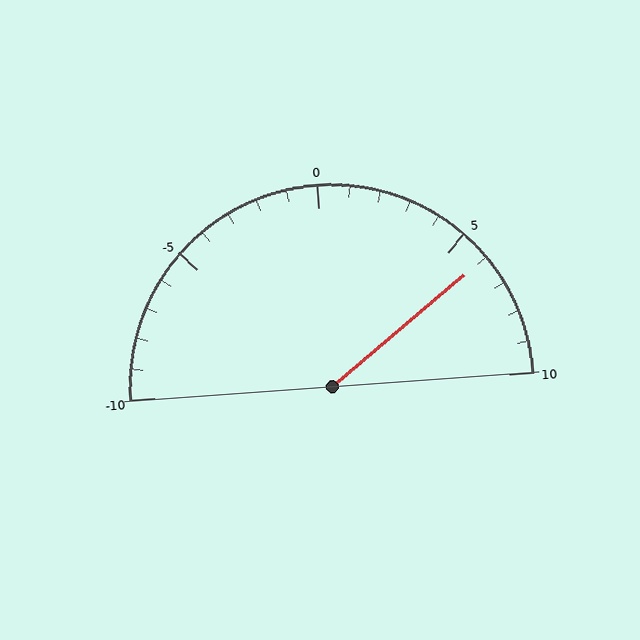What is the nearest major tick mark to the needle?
The nearest major tick mark is 5.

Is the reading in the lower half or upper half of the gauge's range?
The reading is in the upper half of the range (-10 to 10).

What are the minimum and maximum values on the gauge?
The gauge ranges from -10 to 10.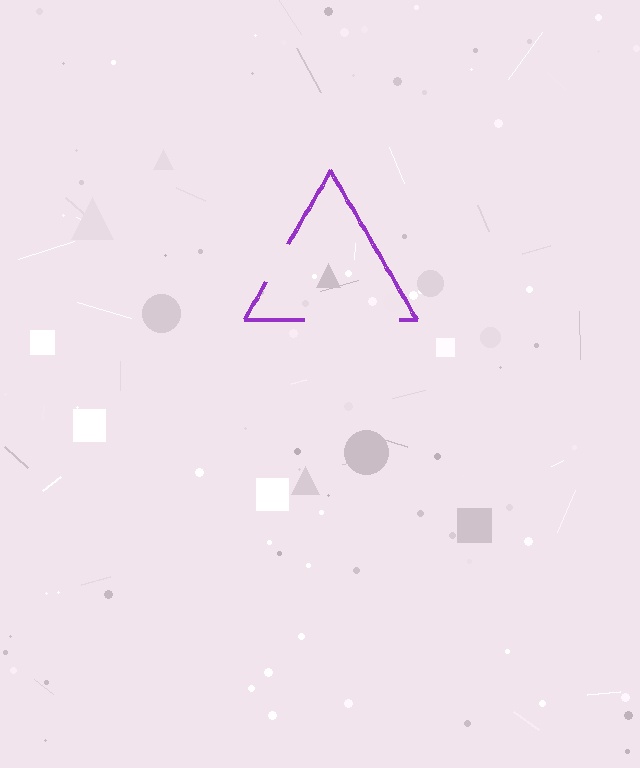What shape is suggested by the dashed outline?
The dashed outline suggests a triangle.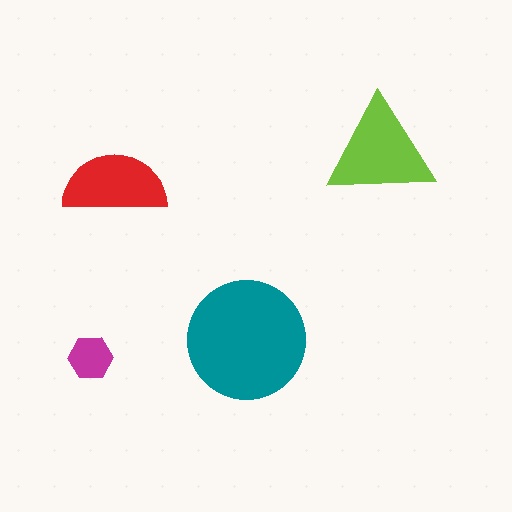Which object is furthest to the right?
The lime triangle is rightmost.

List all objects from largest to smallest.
The teal circle, the lime triangle, the red semicircle, the magenta hexagon.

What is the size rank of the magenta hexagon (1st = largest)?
4th.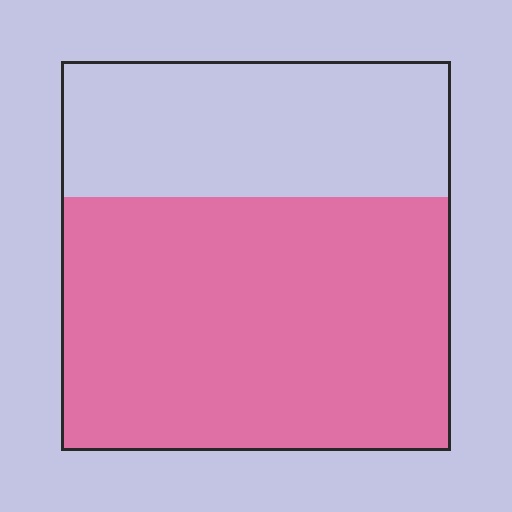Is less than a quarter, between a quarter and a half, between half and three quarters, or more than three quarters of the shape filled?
Between half and three quarters.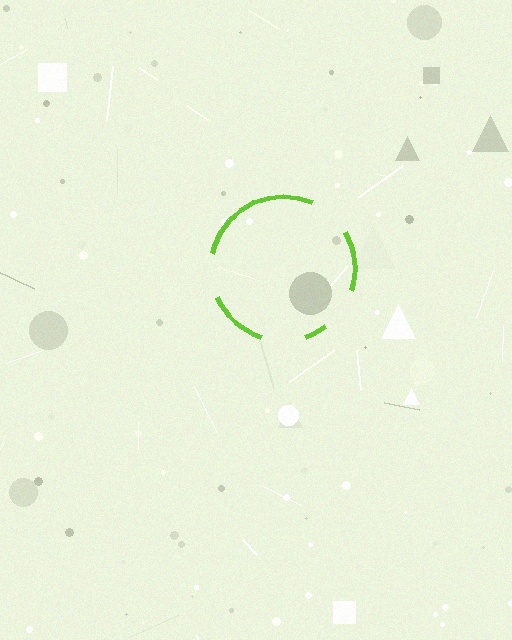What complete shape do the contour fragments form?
The contour fragments form a circle.